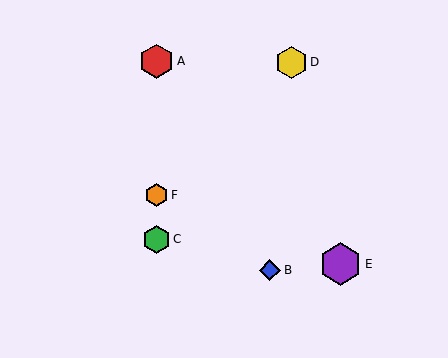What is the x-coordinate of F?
Object F is at x≈157.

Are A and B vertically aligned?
No, A is at x≈157 and B is at x≈270.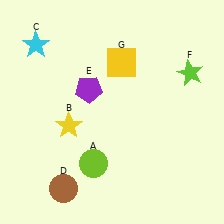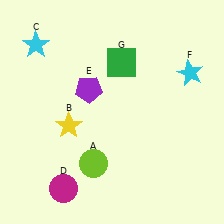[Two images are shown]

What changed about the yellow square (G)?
In Image 1, G is yellow. In Image 2, it changed to green.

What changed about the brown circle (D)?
In Image 1, D is brown. In Image 2, it changed to magenta.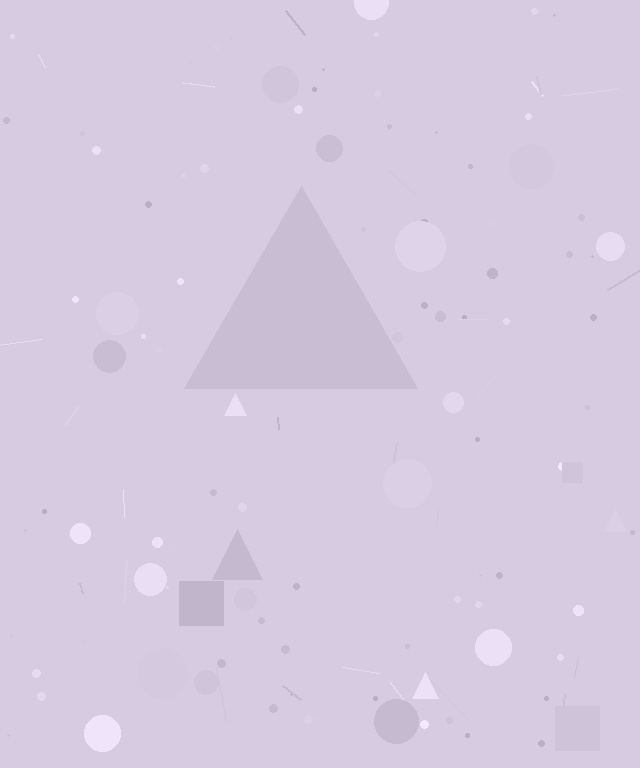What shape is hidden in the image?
A triangle is hidden in the image.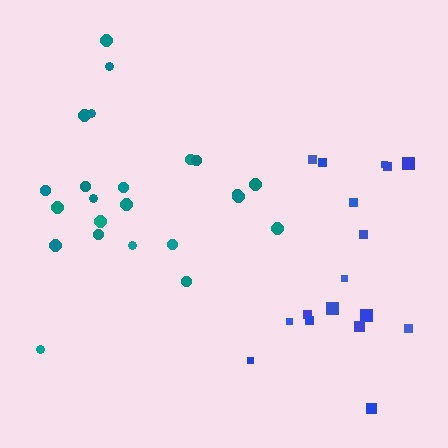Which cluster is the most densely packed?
Teal.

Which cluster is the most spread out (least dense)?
Blue.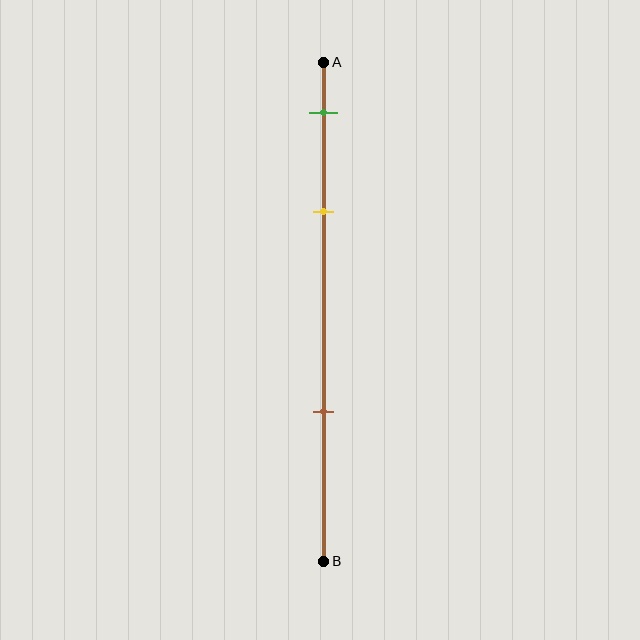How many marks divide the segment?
There are 3 marks dividing the segment.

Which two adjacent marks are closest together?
The green and yellow marks are the closest adjacent pair.